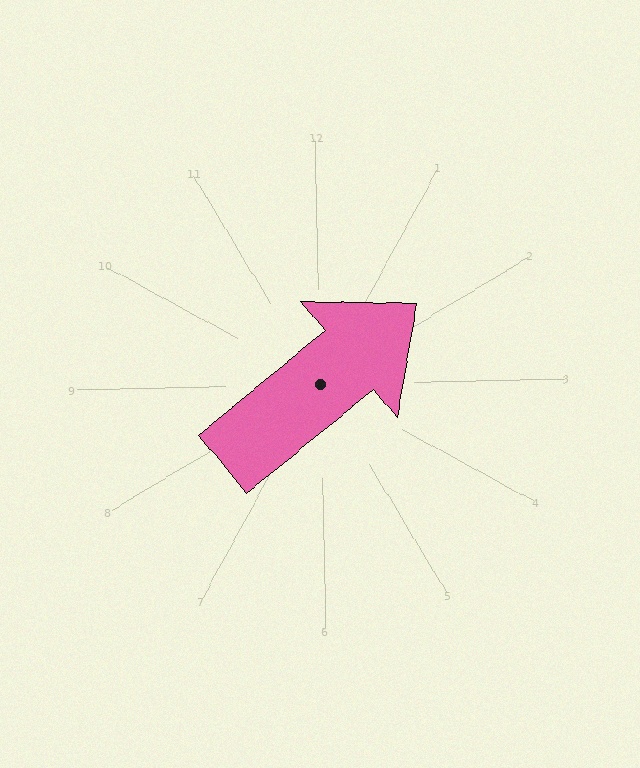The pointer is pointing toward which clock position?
Roughly 2 o'clock.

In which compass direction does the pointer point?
Northeast.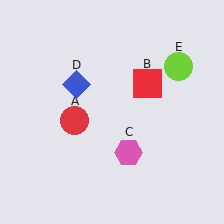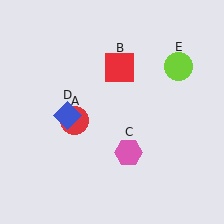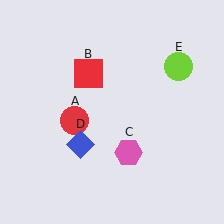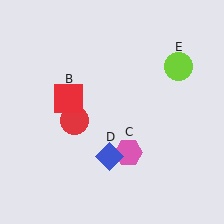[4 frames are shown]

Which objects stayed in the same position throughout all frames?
Red circle (object A) and pink hexagon (object C) and lime circle (object E) remained stationary.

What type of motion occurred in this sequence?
The red square (object B), blue diamond (object D) rotated counterclockwise around the center of the scene.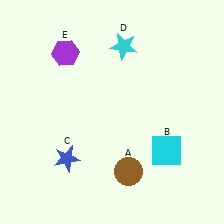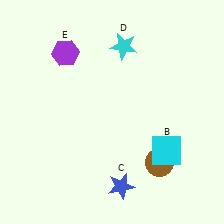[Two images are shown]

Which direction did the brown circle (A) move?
The brown circle (A) moved right.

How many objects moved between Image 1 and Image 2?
2 objects moved between the two images.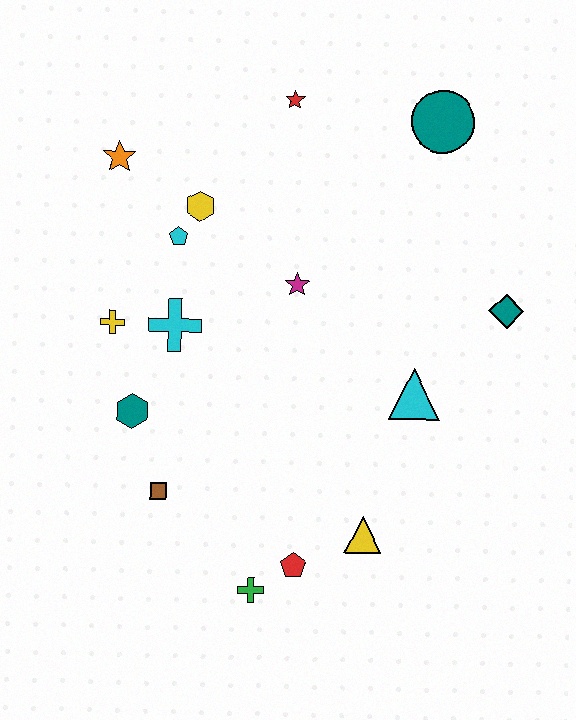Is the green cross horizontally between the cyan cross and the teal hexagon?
No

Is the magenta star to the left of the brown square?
No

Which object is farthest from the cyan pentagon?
The green cross is farthest from the cyan pentagon.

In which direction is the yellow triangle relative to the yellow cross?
The yellow triangle is to the right of the yellow cross.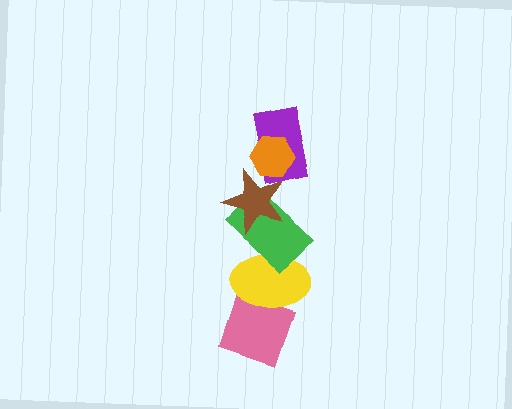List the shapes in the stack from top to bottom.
From top to bottom: the orange hexagon, the purple rectangle, the brown star, the green rectangle, the yellow ellipse, the pink diamond.